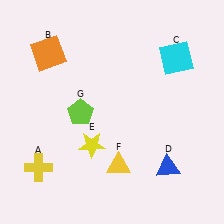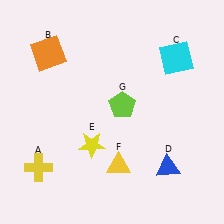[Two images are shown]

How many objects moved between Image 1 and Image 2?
1 object moved between the two images.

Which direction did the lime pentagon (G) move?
The lime pentagon (G) moved right.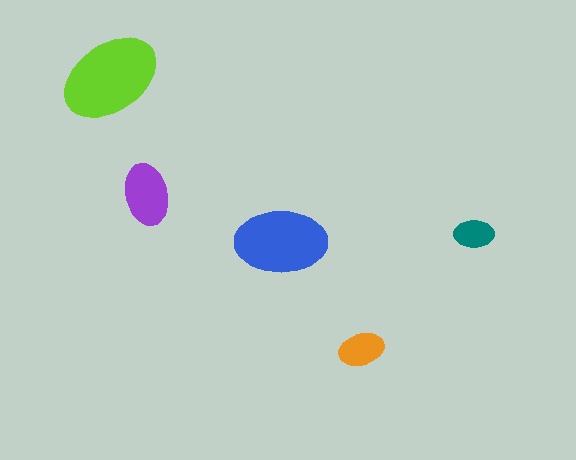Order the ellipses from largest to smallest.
the lime one, the blue one, the purple one, the orange one, the teal one.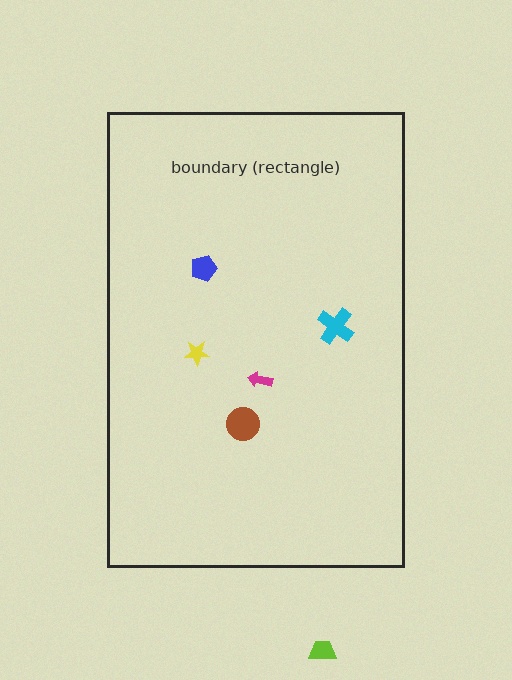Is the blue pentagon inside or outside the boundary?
Inside.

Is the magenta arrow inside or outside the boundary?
Inside.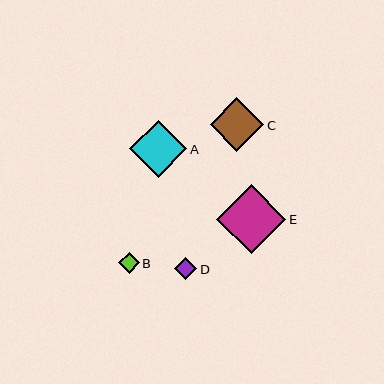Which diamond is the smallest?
Diamond B is the smallest with a size of approximately 21 pixels.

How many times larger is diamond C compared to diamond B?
Diamond C is approximately 2.6 times the size of diamond B.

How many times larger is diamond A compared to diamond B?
Diamond A is approximately 2.7 times the size of diamond B.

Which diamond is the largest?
Diamond E is the largest with a size of approximately 69 pixels.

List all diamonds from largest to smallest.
From largest to smallest: E, A, C, D, B.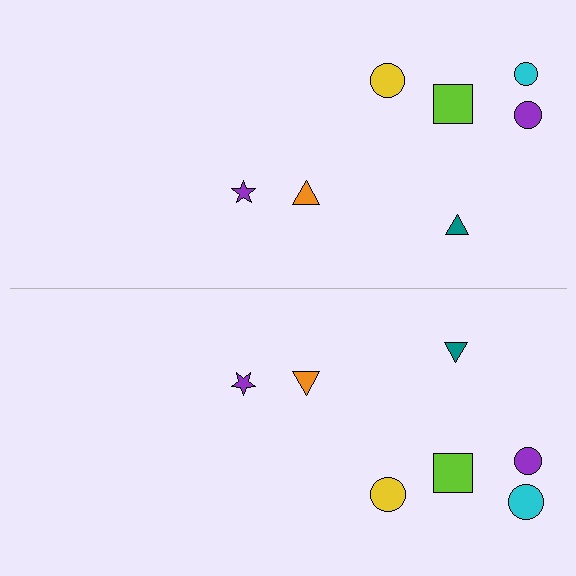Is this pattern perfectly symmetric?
No, the pattern is not perfectly symmetric. The cyan circle on the bottom side has a different size than its mirror counterpart.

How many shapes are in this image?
There are 14 shapes in this image.